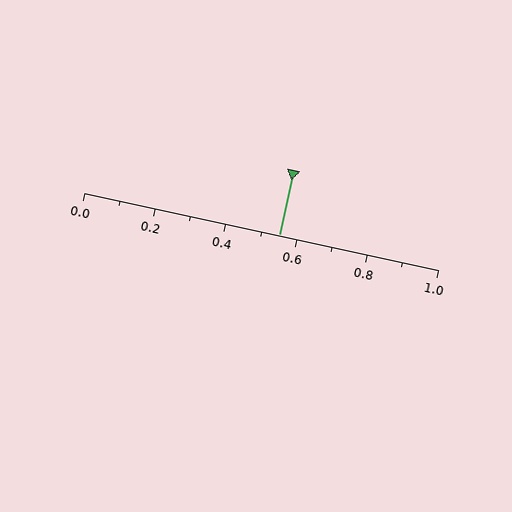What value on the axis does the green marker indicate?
The marker indicates approximately 0.55.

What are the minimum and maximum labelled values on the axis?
The axis runs from 0.0 to 1.0.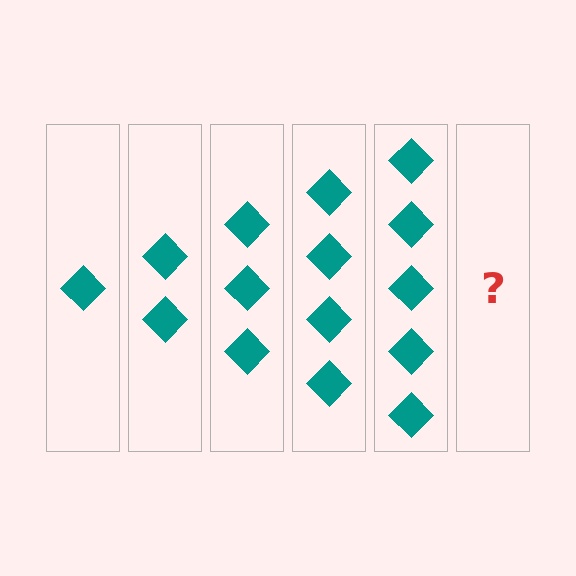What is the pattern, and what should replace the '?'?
The pattern is that each step adds one more diamond. The '?' should be 6 diamonds.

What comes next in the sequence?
The next element should be 6 diamonds.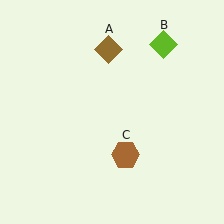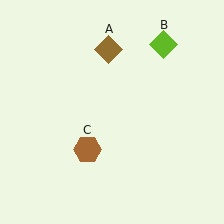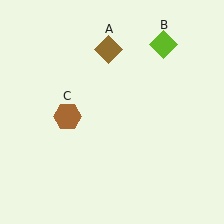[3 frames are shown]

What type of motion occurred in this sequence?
The brown hexagon (object C) rotated clockwise around the center of the scene.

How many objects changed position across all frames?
1 object changed position: brown hexagon (object C).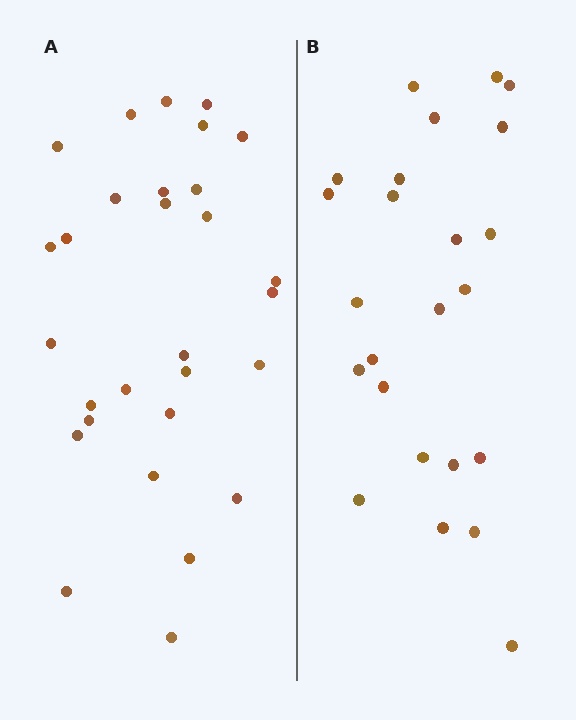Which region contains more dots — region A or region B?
Region A (the left region) has more dots.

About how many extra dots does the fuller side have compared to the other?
Region A has about 5 more dots than region B.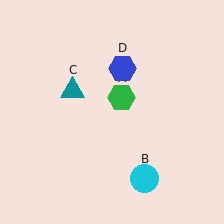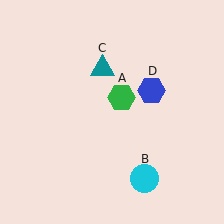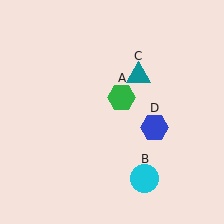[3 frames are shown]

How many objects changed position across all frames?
2 objects changed position: teal triangle (object C), blue hexagon (object D).